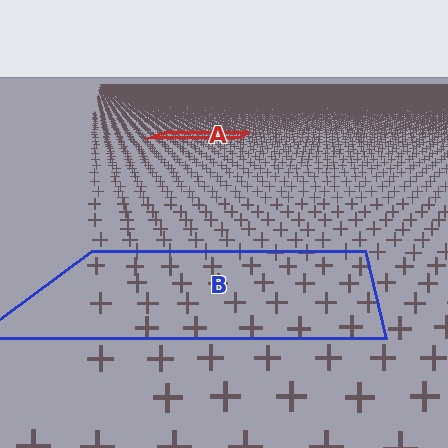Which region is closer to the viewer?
Region B is closer. The texture elements there are larger and more spread out.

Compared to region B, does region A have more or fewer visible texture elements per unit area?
Region A has more texture elements per unit area — they are packed more densely because it is farther away.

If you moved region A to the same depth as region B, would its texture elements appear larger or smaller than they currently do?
They would appear larger. At a closer depth, the same texture elements are projected at a bigger on-screen size.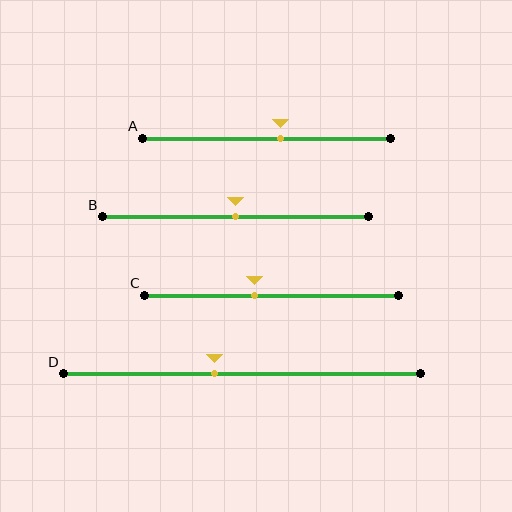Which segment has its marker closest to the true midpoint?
Segment B has its marker closest to the true midpoint.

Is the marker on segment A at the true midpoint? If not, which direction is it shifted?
No, the marker on segment A is shifted to the right by about 6% of the segment length.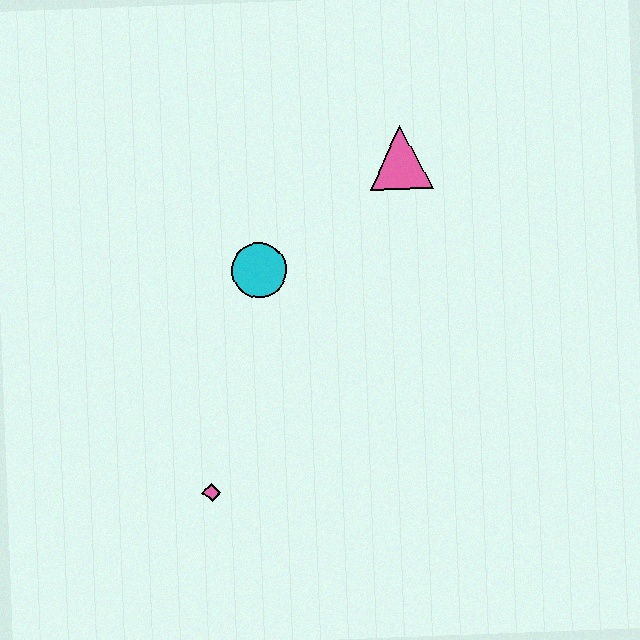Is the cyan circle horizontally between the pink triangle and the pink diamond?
Yes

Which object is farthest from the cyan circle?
The pink diamond is farthest from the cyan circle.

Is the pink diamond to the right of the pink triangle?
No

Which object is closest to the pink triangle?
The cyan circle is closest to the pink triangle.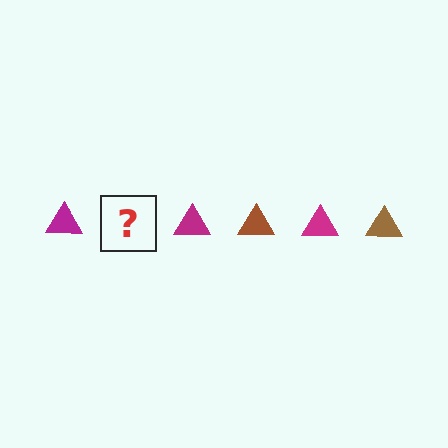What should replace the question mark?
The question mark should be replaced with a brown triangle.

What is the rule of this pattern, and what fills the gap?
The rule is that the pattern cycles through magenta, brown triangles. The gap should be filled with a brown triangle.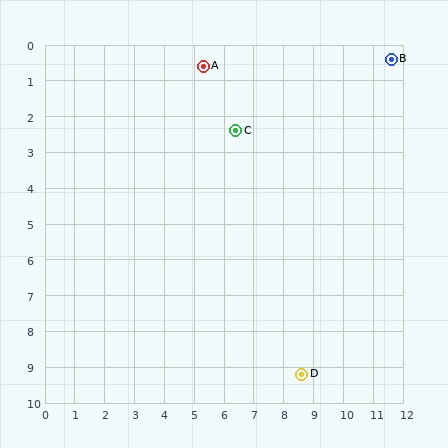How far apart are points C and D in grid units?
Points C and D are about 7.1 grid units apart.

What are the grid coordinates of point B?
Point B is at approximately (11.6, 0.4).